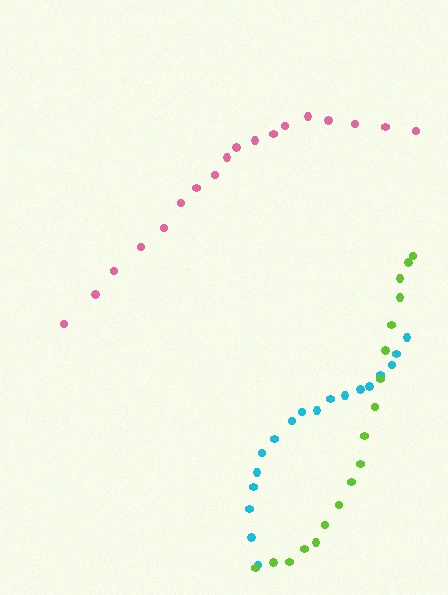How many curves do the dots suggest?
There are 3 distinct paths.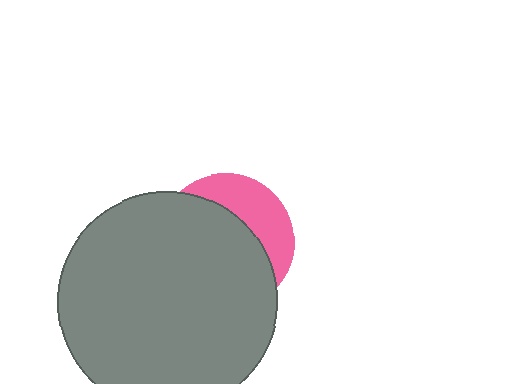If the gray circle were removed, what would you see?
You would see the complete pink circle.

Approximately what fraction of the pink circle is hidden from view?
Roughly 68% of the pink circle is hidden behind the gray circle.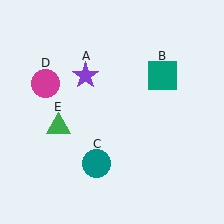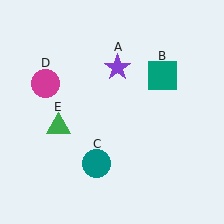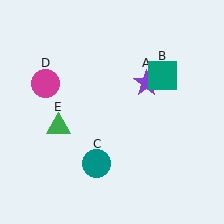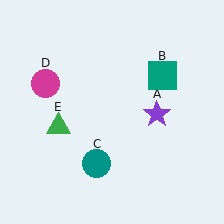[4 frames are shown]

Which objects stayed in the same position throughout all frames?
Teal square (object B) and teal circle (object C) and magenta circle (object D) and green triangle (object E) remained stationary.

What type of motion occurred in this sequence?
The purple star (object A) rotated clockwise around the center of the scene.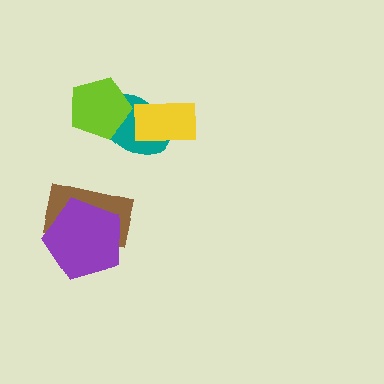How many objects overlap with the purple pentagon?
1 object overlaps with the purple pentagon.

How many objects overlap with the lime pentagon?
1 object overlaps with the lime pentagon.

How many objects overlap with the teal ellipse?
2 objects overlap with the teal ellipse.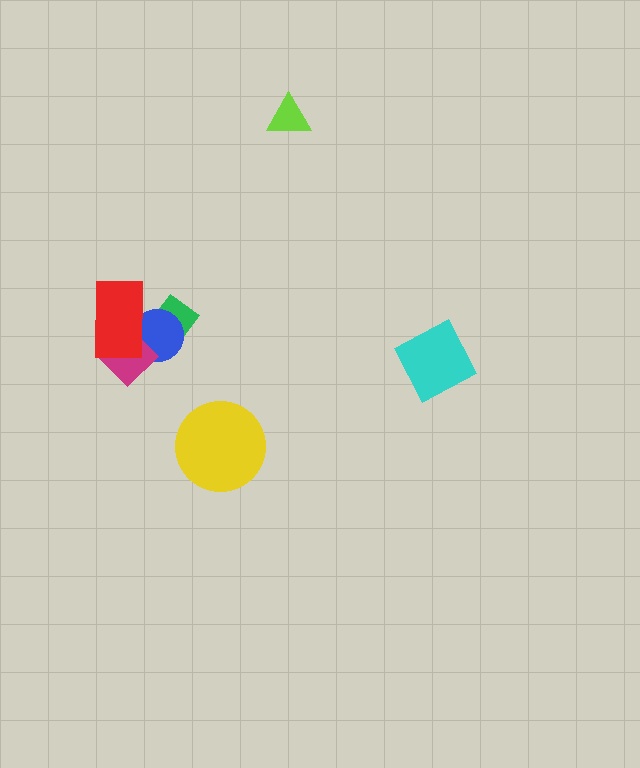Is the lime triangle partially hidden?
No, no other shape covers it.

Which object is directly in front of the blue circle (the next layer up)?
The magenta diamond is directly in front of the blue circle.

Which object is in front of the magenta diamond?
The red rectangle is in front of the magenta diamond.